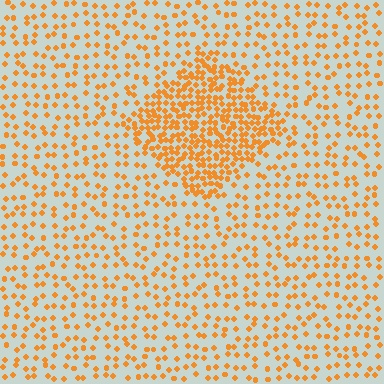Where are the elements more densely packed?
The elements are more densely packed inside the diamond boundary.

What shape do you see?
I see a diamond.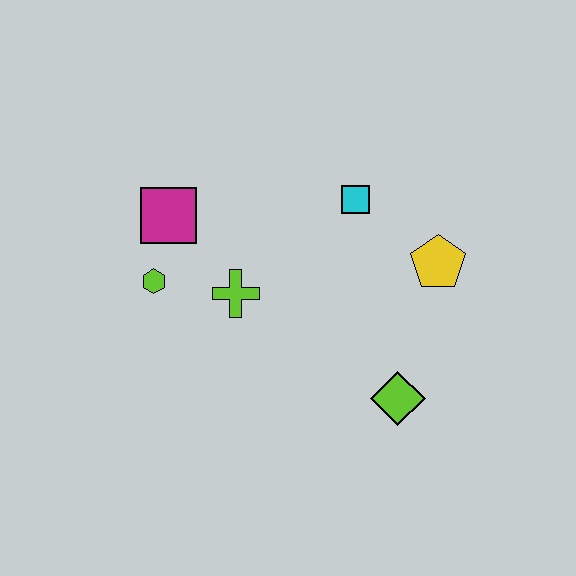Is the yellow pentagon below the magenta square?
Yes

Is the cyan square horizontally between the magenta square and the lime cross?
No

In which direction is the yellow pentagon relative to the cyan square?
The yellow pentagon is to the right of the cyan square.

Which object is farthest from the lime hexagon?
The yellow pentagon is farthest from the lime hexagon.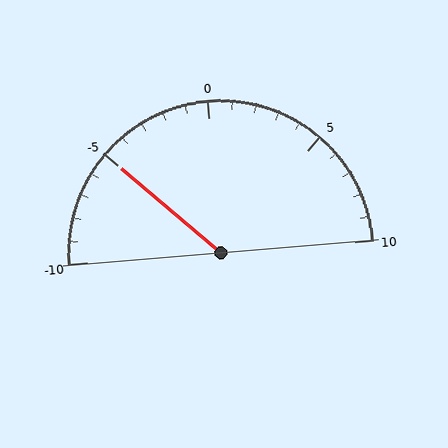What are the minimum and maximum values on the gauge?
The gauge ranges from -10 to 10.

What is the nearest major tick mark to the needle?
The nearest major tick mark is -5.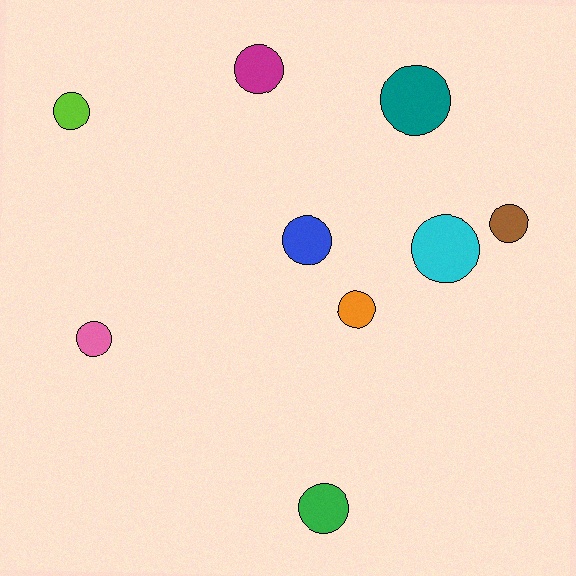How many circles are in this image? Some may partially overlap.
There are 9 circles.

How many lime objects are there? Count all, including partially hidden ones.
There is 1 lime object.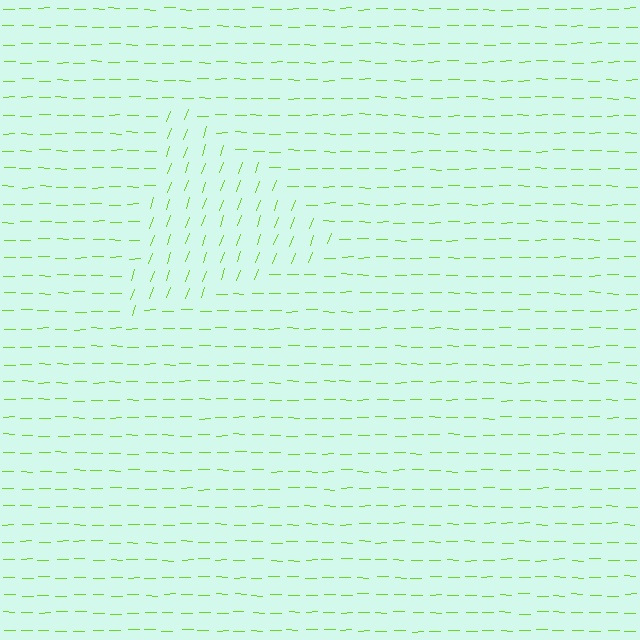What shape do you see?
I see a triangle.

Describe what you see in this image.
The image is filled with small lime line segments. A triangle region in the image has lines oriented differently from the surrounding lines, creating a visible texture boundary.